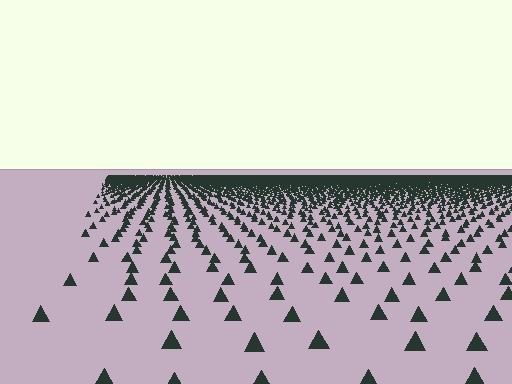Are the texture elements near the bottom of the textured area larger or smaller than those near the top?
Larger. Near the bottom, elements are closer to the viewer and appear at a bigger on-screen size.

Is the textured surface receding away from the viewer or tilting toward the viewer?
The surface is receding away from the viewer. Texture elements get smaller and denser toward the top.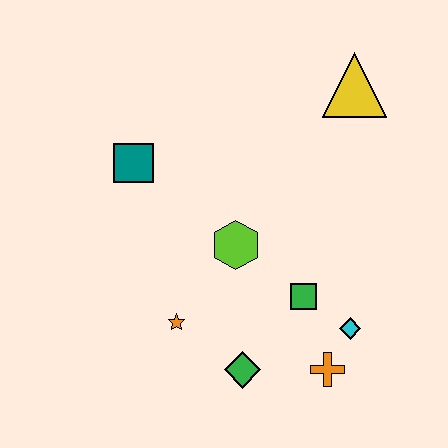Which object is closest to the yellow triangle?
The lime hexagon is closest to the yellow triangle.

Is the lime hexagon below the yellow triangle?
Yes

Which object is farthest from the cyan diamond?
The teal square is farthest from the cyan diamond.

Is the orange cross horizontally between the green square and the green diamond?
No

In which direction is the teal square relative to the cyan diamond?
The teal square is to the left of the cyan diamond.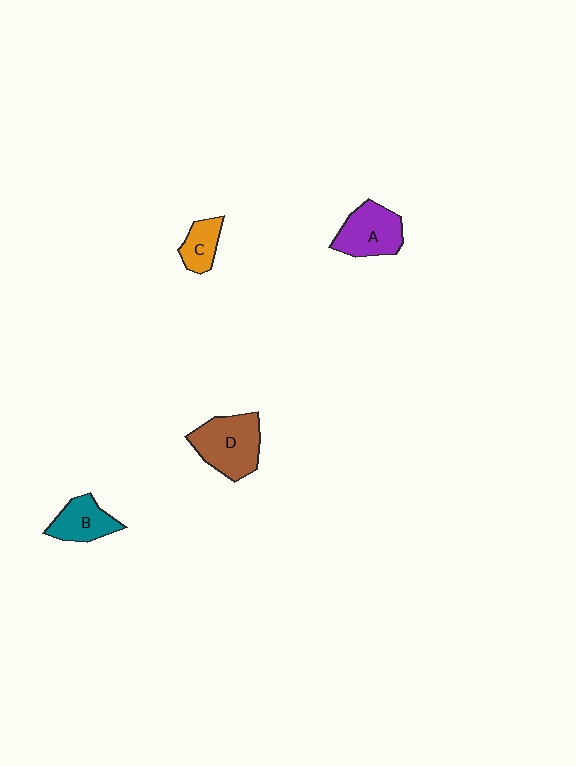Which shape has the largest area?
Shape D (brown).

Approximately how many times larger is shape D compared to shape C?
Approximately 2.1 times.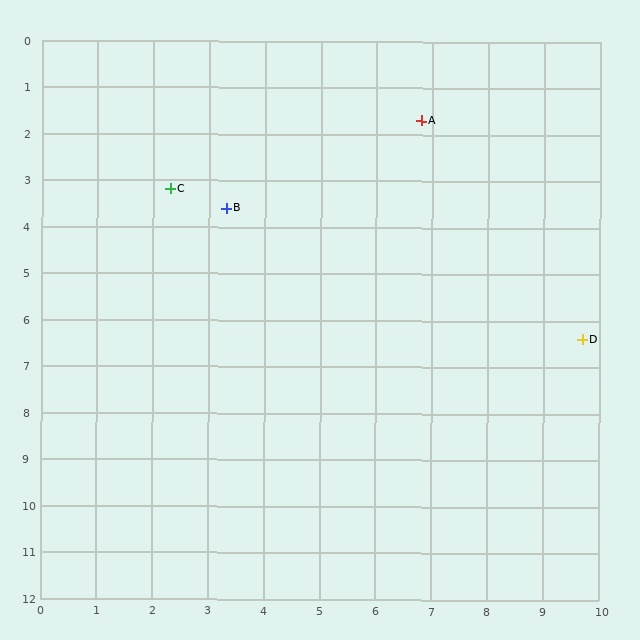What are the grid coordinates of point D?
Point D is at approximately (9.7, 6.4).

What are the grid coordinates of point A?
Point A is at approximately (6.8, 1.7).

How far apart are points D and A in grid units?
Points D and A are about 5.5 grid units apart.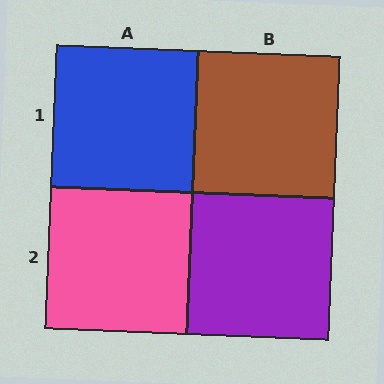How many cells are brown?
1 cell is brown.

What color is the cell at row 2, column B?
Purple.